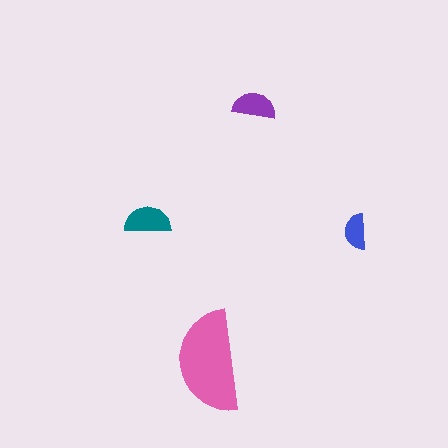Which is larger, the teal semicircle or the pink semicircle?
The pink one.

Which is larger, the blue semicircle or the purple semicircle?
The purple one.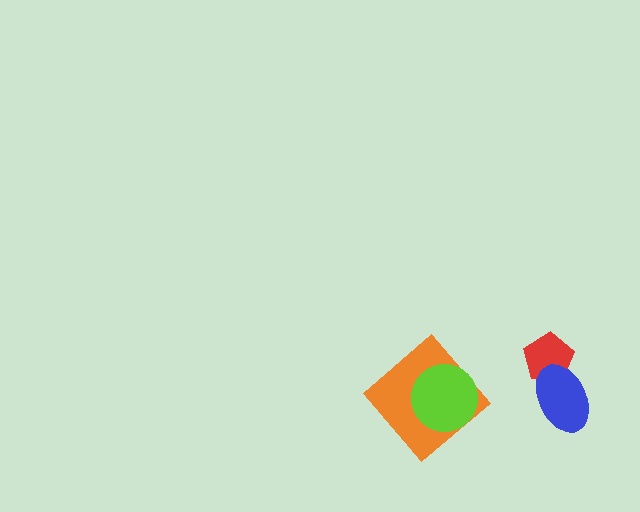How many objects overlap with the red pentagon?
1 object overlaps with the red pentagon.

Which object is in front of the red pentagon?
The blue ellipse is in front of the red pentagon.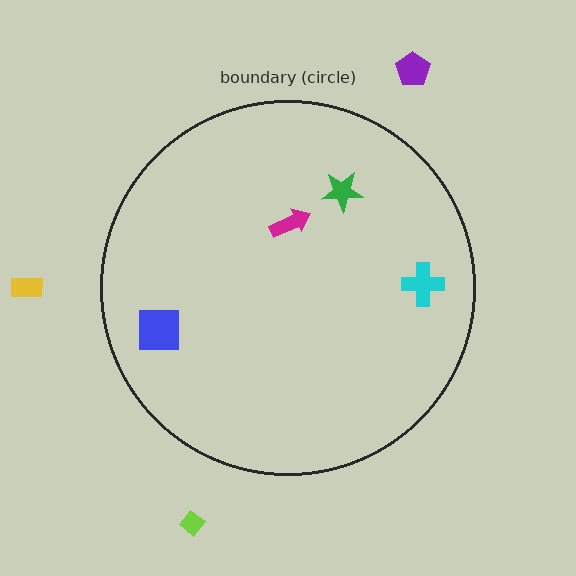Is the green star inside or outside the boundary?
Inside.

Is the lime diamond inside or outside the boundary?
Outside.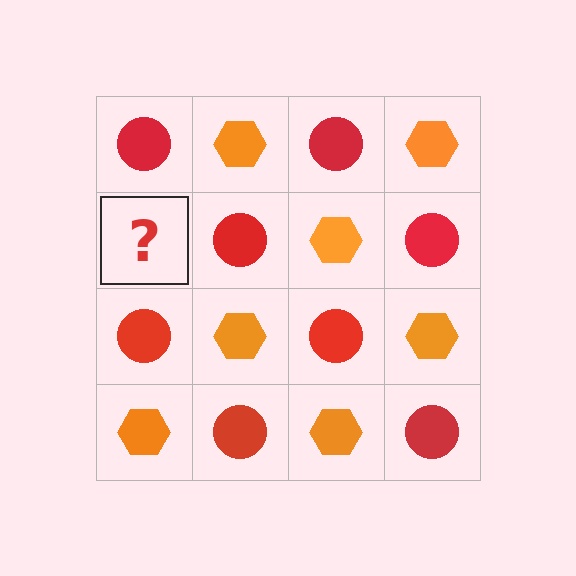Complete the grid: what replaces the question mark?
The question mark should be replaced with an orange hexagon.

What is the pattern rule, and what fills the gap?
The rule is that it alternates red circle and orange hexagon in a checkerboard pattern. The gap should be filled with an orange hexagon.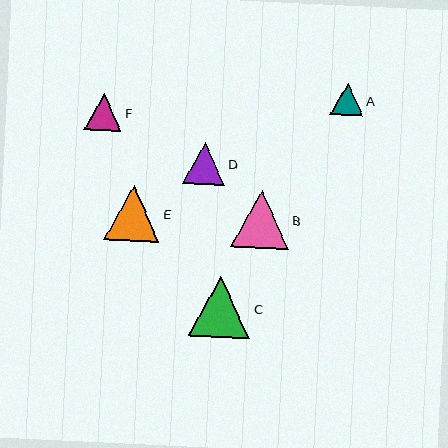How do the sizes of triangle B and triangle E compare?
Triangle B and triangle E are approximately the same size.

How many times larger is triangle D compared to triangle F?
Triangle D is approximately 1.1 times the size of triangle F.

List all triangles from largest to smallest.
From largest to smallest: C, B, E, D, F, A.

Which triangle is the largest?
Triangle C is the largest with a size of approximately 61 pixels.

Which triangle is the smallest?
Triangle A is the smallest with a size of approximately 32 pixels.